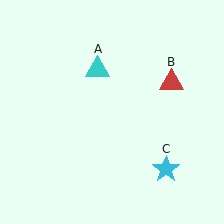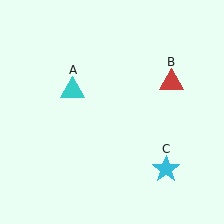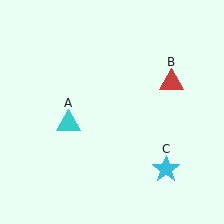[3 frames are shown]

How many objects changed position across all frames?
1 object changed position: cyan triangle (object A).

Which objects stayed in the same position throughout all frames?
Red triangle (object B) and cyan star (object C) remained stationary.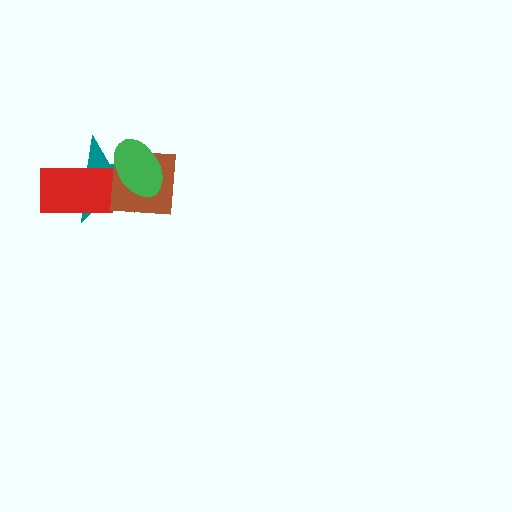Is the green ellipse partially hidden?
No, no other shape covers it.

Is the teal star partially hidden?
Yes, it is partially covered by another shape.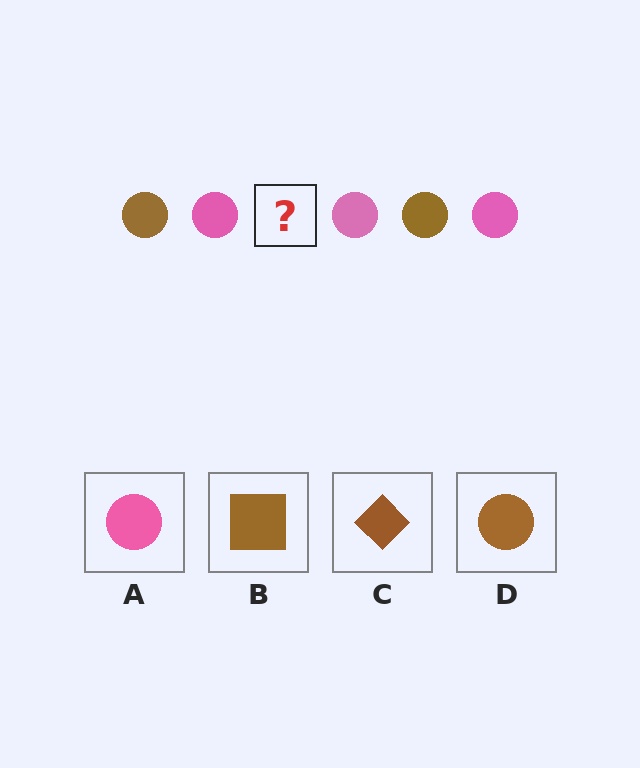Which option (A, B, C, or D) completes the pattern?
D.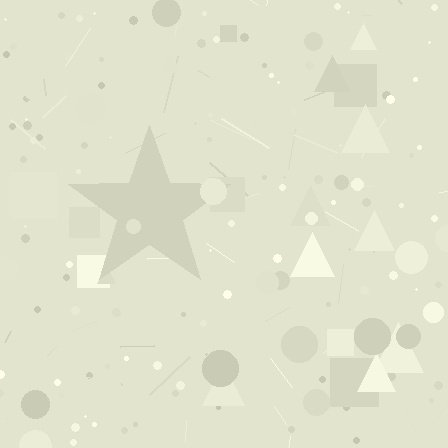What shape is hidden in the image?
A star is hidden in the image.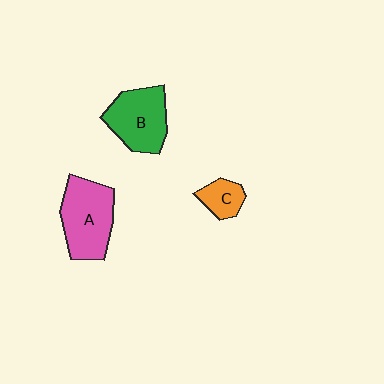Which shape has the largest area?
Shape A (pink).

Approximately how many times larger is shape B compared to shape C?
Approximately 2.4 times.